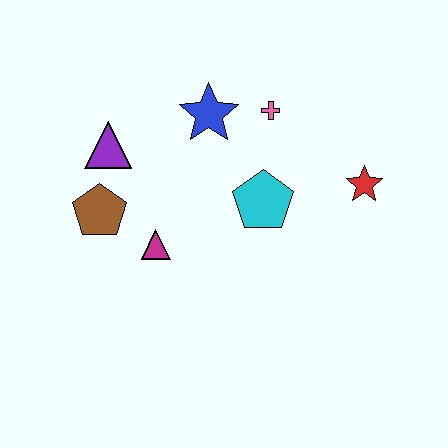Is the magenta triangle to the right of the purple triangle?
Yes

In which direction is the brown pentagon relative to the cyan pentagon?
The brown pentagon is to the left of the cyan pentagon.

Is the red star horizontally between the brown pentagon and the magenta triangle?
No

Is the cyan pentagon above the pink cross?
No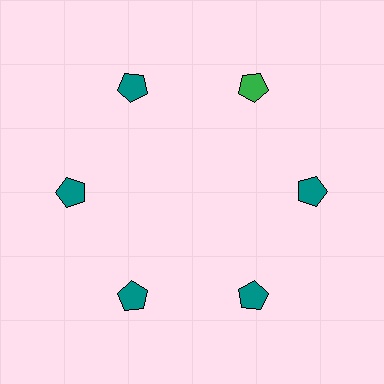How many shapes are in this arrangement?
There are 6 shapes arranged in a ring pattern.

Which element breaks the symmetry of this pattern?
The green pentagon at roughly the 1 o'clock position breaks the symmetry. All other shapes are teal pentagons.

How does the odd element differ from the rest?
It has a different color: green instead of teal.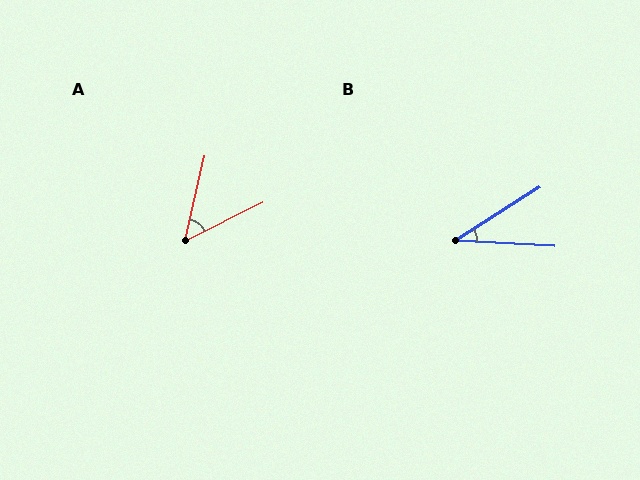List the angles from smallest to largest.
B (36°), A (51°).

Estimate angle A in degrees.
Approximately 51 degrees.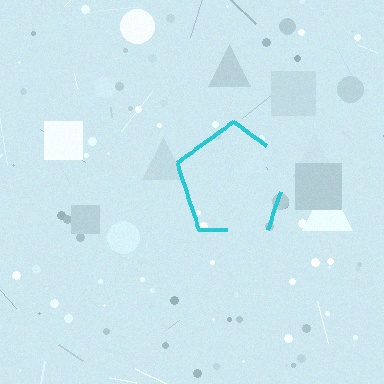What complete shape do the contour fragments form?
The contour fragments form a pentagon.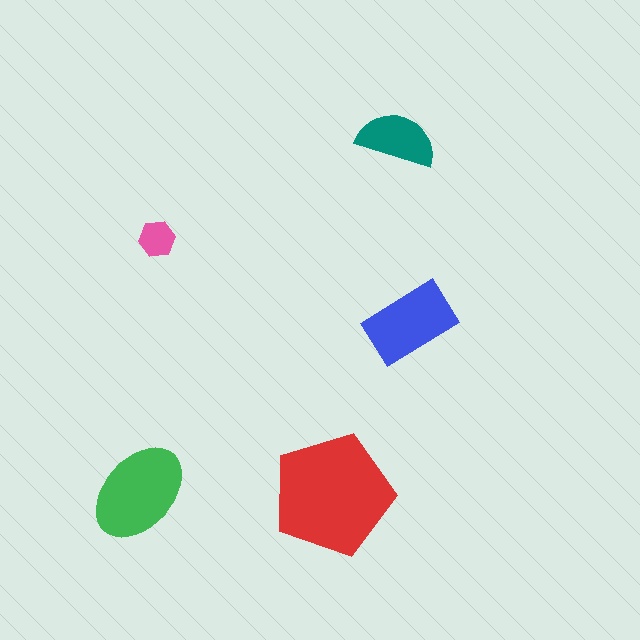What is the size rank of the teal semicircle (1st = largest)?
4th.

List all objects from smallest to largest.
The pink hexagon, the teal semicircle, the blue rectangle, the green ellipse, the red pentagon.